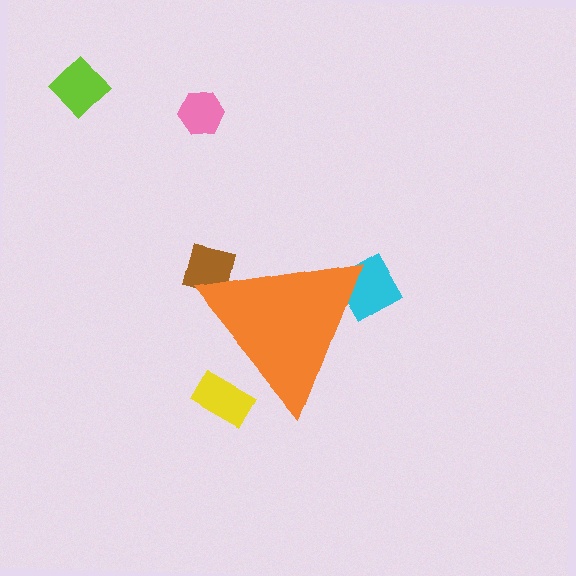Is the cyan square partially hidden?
Yes, the cyan square is partially hidden behind the orange triangle.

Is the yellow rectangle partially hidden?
Yes, the yellow rectangle is partially hidden behind the orange triangle.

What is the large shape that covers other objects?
An orange triangle.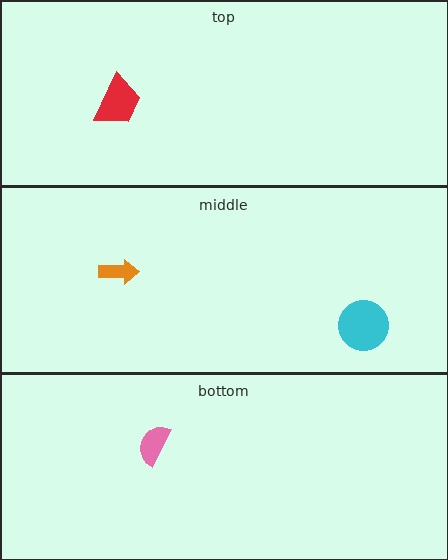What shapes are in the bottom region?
The pink semicircle.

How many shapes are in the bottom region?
1.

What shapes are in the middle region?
The orange arrow, the cyan circle.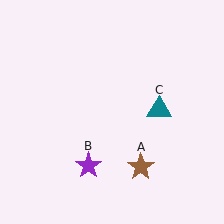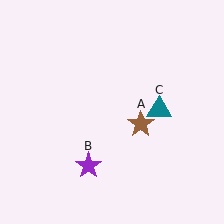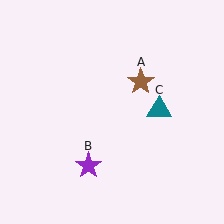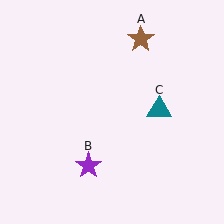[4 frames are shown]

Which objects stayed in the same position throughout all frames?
Purple star (object B) and teal triangle (object C) remained stationary.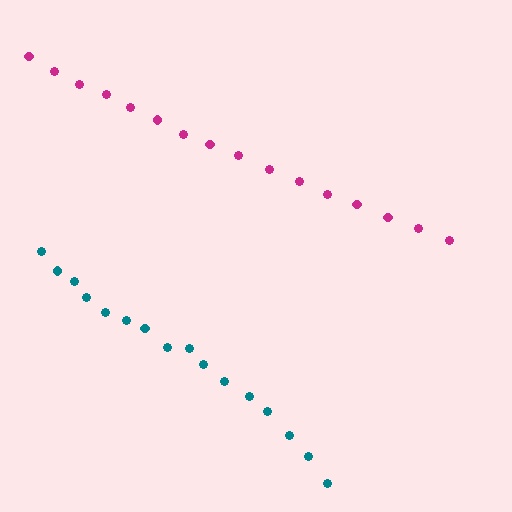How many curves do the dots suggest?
There are 2 distinct paths.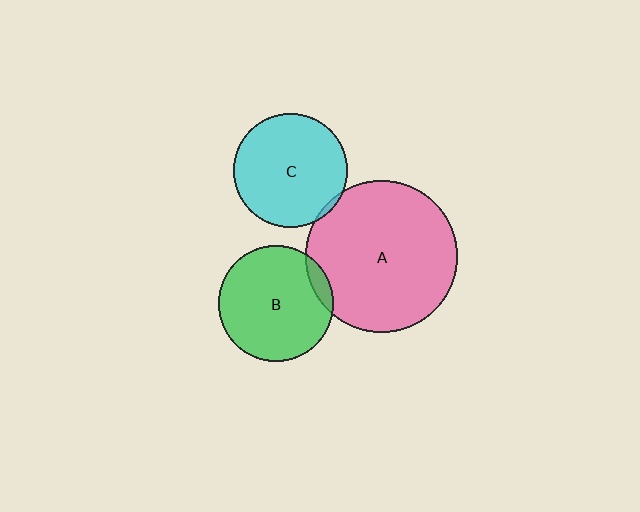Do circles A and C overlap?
Yes.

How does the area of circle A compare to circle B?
Approximately 1.7 times.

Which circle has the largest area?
Circle A (pink).